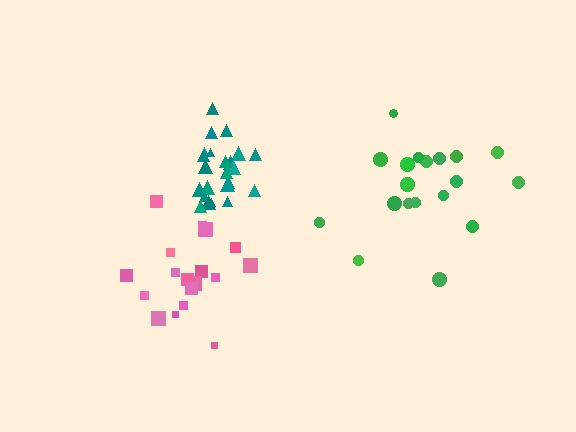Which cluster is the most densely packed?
Teal.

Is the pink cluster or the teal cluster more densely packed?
Teal.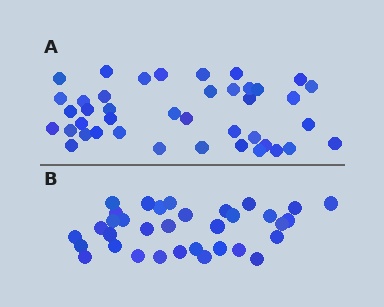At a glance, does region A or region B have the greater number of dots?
Region A (the top region) has more dots.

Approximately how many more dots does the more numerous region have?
Region A has roughly 8 or so more dots than region B.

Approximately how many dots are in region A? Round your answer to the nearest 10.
About 40 dots. (The exact count is 41, which rounds to 40.)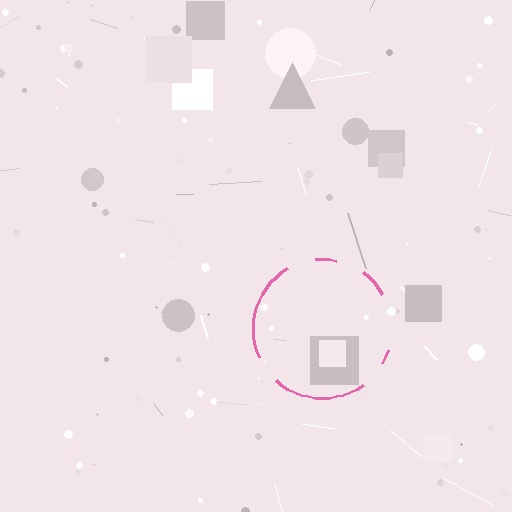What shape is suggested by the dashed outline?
The dashed outline suggests a circle.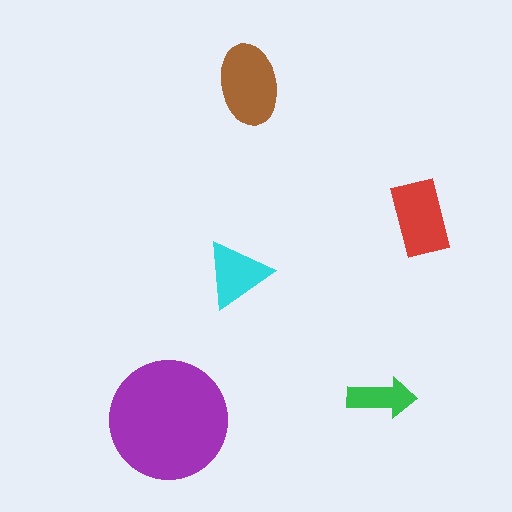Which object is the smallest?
The green arrow.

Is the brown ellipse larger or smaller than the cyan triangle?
Larger.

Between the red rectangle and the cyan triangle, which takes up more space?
The red rectangle.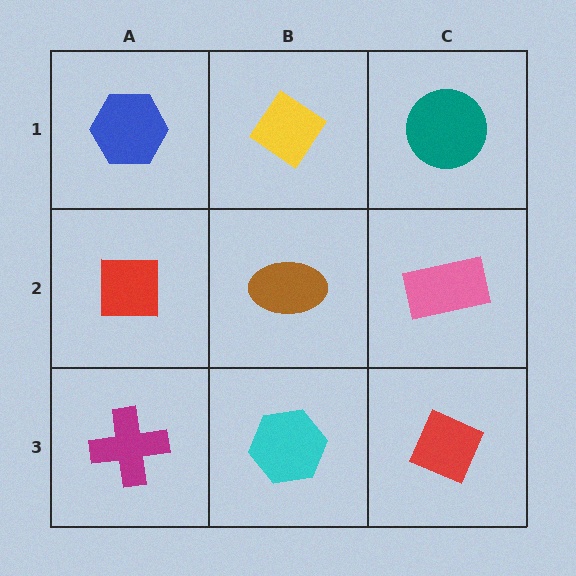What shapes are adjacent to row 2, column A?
A blue hexagon (row 1, column A), a magenta cross (row 3, column A), a brown ellipse (row 2, column B).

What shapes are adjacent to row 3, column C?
A pink rectangle (row 2, column C), a cyan hexagon (row 3, column B).